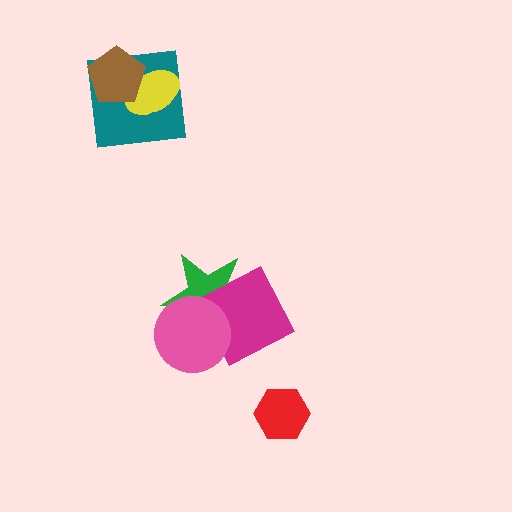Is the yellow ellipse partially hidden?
Yes, it is partially covered by another shape.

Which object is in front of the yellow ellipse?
The brown pentagon is in front of the yellow ellipse.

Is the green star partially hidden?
Yes, it is partially covered by another shape.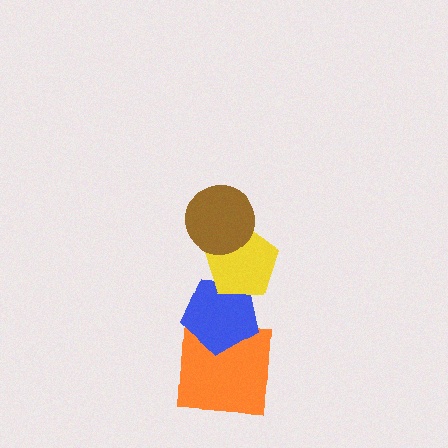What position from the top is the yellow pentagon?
The yellow pentagon is 2nd from the top.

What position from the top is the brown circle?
The brown circle is 1st from the top.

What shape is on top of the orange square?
The blue pentagon is on top of the orange square.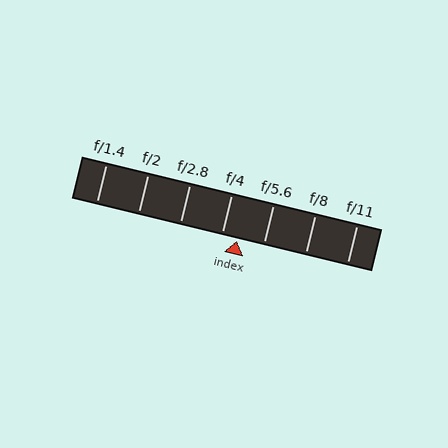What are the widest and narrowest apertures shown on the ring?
The widest aperture shown is f/1.4 and the narrowest is f/11.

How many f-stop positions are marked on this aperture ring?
There are 7 f-stop positions marked.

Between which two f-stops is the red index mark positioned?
The index mark is between f/4 and f/5.6.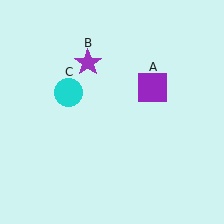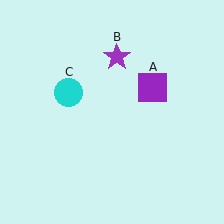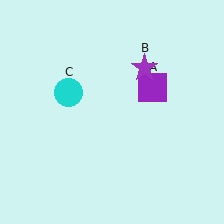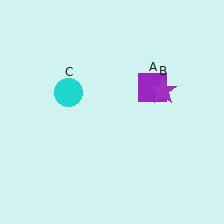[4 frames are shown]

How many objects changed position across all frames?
1 object changed position: purple star (object B).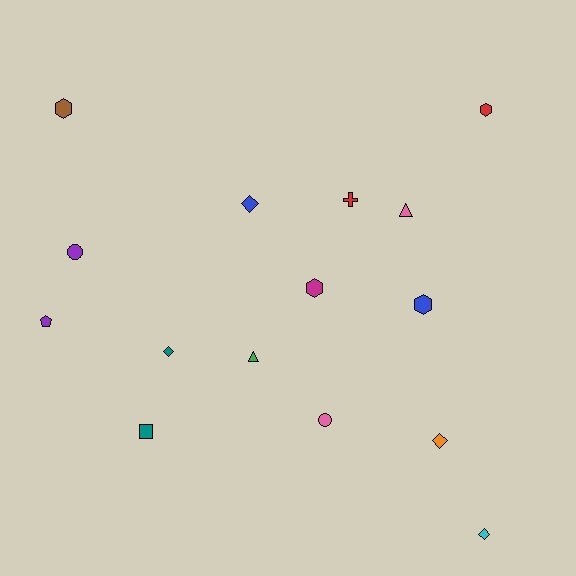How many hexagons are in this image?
There are 4 hexagons.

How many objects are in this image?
There are 15 objects.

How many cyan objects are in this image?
There is 1 cyan object.